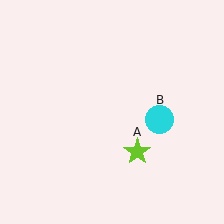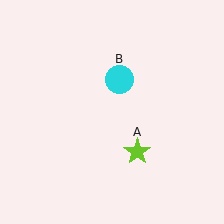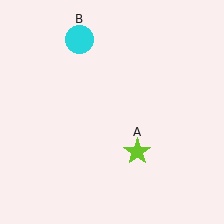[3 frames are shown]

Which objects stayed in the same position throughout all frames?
Lime star (object A) remained stationary.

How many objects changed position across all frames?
1 object changed position: cyan circle (object B).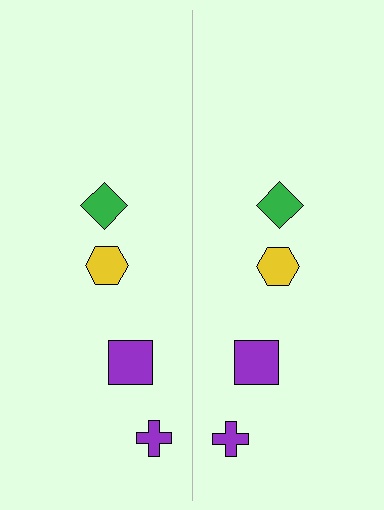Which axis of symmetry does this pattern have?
The pattern has a vertical axis of symmetry running through the center of the image.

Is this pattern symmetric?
Yes, this pattern has bilateral (reflection) symmetry.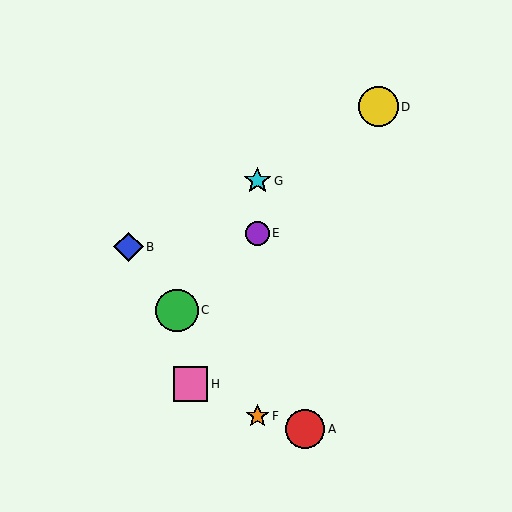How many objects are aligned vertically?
3 objects (E, F, G) are aligned vertically.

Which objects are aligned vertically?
Objects E, F, G are aligned vertically.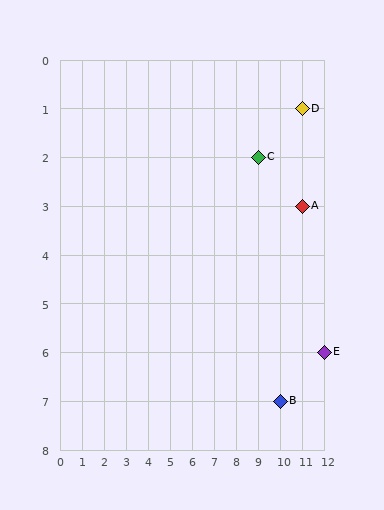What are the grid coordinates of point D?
Point D is at grid coordinates (11, 1).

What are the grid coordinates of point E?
Point E is at grid coordinates (12, 6).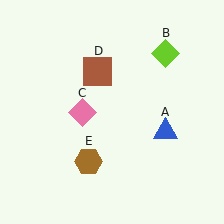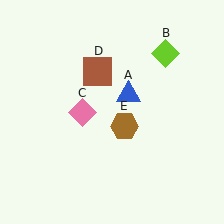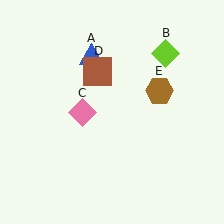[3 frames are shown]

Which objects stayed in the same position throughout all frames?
Lime diamond (object B) and pink diamond (object C) and brown square (object D) remained stationary.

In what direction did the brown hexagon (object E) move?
The brown hexagon (object E) moved up and to the right.